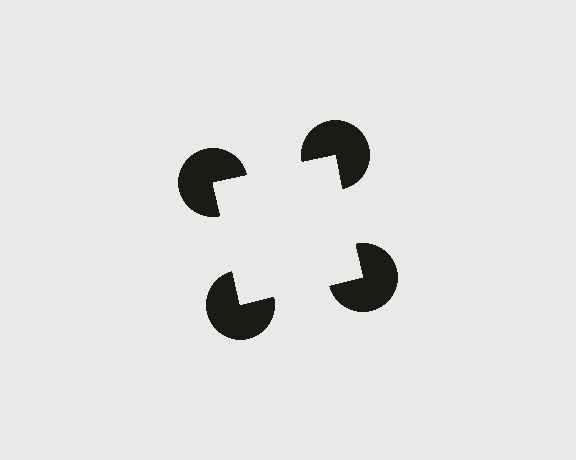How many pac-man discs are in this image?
There are 4 — one at each vertex of the illusory square.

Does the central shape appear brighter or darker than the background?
It typically appears slightly brighter than the background, even though no actual brightness change is drawn.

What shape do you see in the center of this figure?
An illusory square — its edges are inferred from the aligned wedge cuts in the pac-man discs, not physically drawn.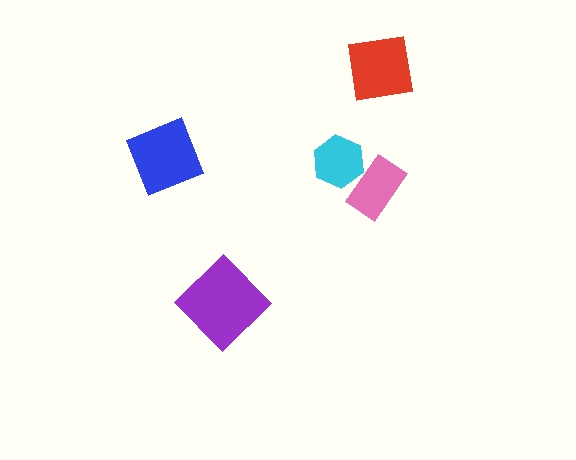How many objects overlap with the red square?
0 objects overlap with the red square.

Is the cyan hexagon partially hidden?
Yes, it is partially covered by another shape.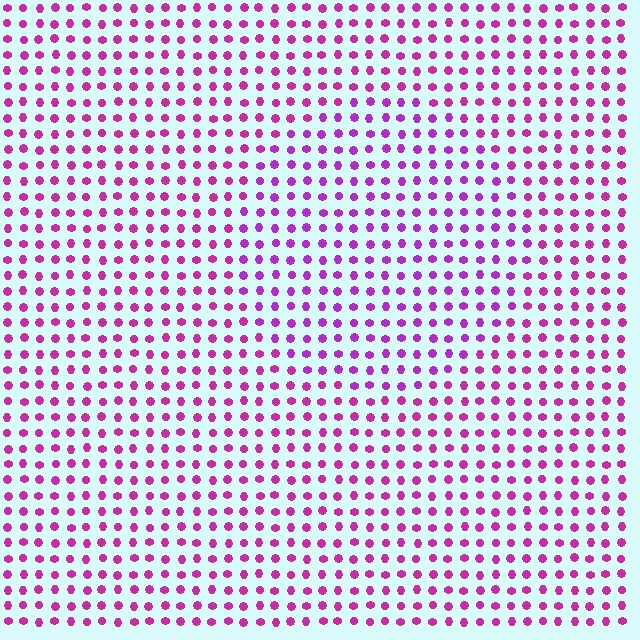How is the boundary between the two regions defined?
The boundary is defined purely by a slight shift in hue (about 21 degrees). Spacing, size, and orientation are identical on both sides.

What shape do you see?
I see a circle.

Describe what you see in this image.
The image is filled with small magenta elements in a uniform arrangement. A circle-shaped region is visible where the elements are tinted to a slightly different hue, forming a subtle color boundary.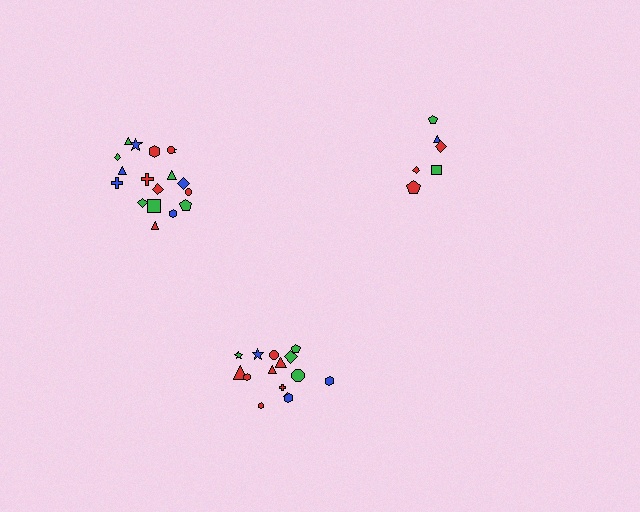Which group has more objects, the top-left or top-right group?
The top-left group.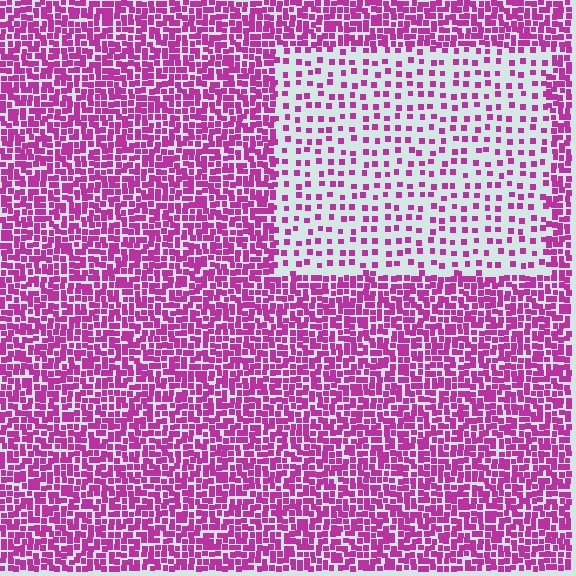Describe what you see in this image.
The image contains small magenta elements arranged at two different densities. A rectangle-shaped region is visible where the elements are less densely packed than the surrounding area.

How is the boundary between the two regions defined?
The boundary is defined by a change in element density (approximately 2.8x ratio). All elements are the same color, size, and shape.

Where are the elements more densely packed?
The elements are more densely packed outside the rectangle boundary.